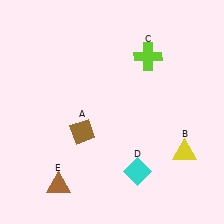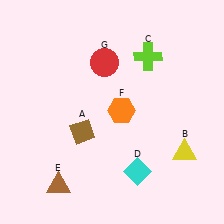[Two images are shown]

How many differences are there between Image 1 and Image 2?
There are 2 differences between the two images.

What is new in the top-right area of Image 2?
An orange hexagon (F) was added in the top-right area of Image 2.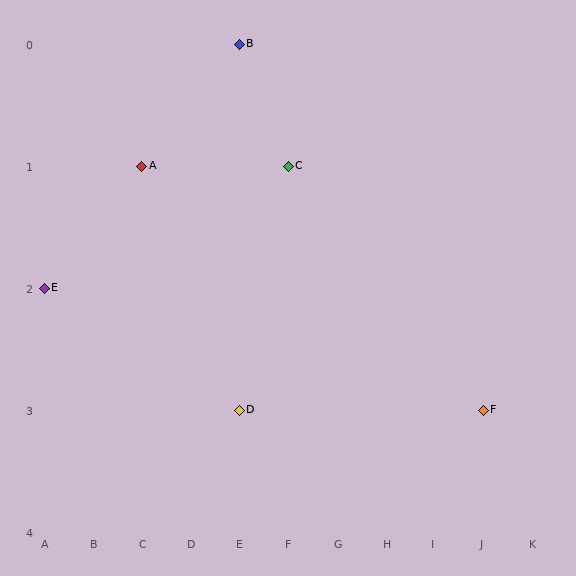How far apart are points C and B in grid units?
Points C and B are 1 column and 1 row apart (about 1.4 grid units diagonally).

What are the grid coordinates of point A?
Point A is at grid coordinates (C, 1).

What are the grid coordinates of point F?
Point F is at grid coordinates (J, 3).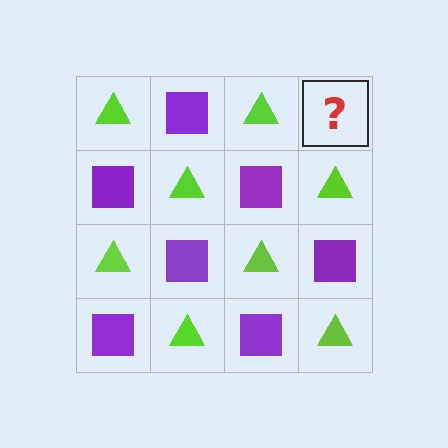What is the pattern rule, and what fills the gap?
The rule is that it alternates lime triangle and purple square in a checkerboard pattern. The gap should be filled with a purple square.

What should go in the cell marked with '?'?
The missing cell should contain a purple square.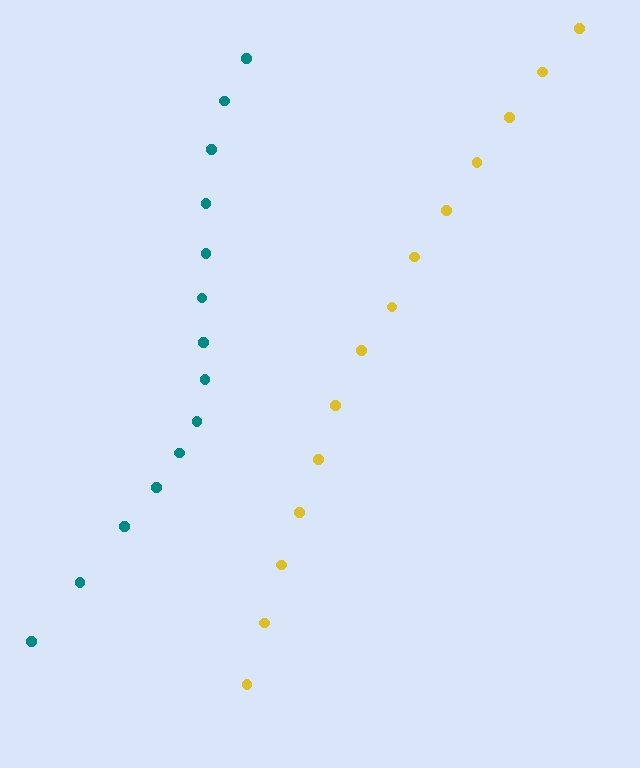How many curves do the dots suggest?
There are 2 distinct paths.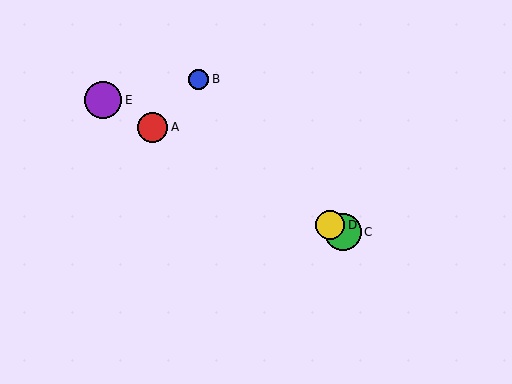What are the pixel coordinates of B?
Object B is at (199, 79).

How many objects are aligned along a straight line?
4 objects (A, C, D, E) are aligned along a straight line.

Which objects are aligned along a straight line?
Objects A, C, D, E are aligned along a straight line.